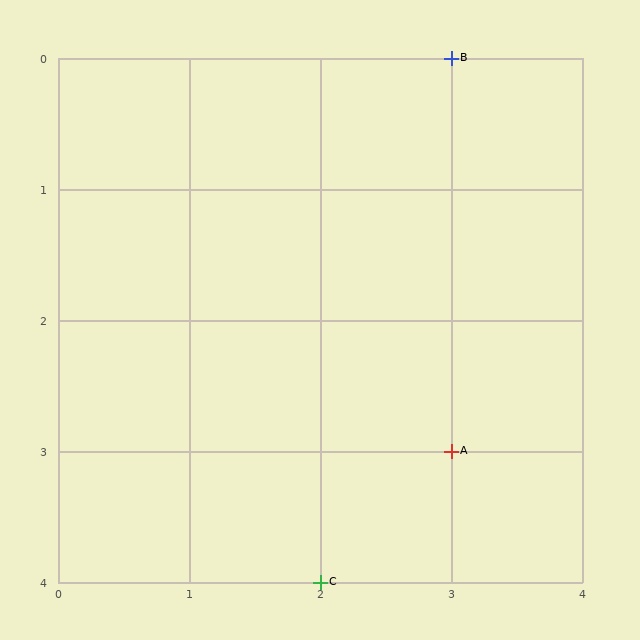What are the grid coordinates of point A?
Point A is at grid coordinates (3, 3).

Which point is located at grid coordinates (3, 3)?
Point A is at (3, 3).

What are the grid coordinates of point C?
Point C is at grid coordinates (2, 4).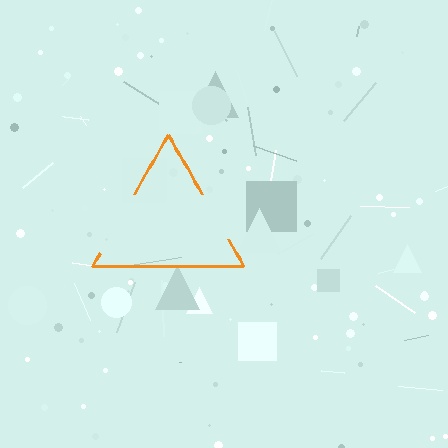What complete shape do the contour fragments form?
The contour fragments form a triangle.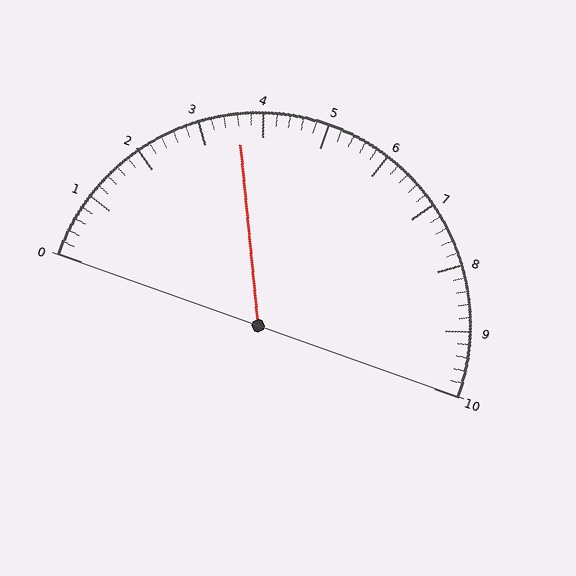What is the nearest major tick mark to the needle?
The nearest major tick mark is 4.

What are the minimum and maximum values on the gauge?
The gauge ranges from 0 to 10.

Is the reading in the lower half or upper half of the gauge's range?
The reading is in the lower half of the range (0 to 10).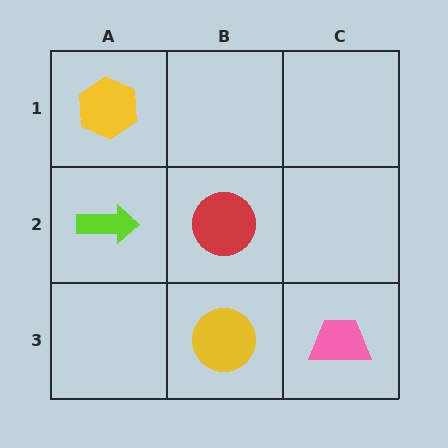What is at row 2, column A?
A lime arrow.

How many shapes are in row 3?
2 shapes.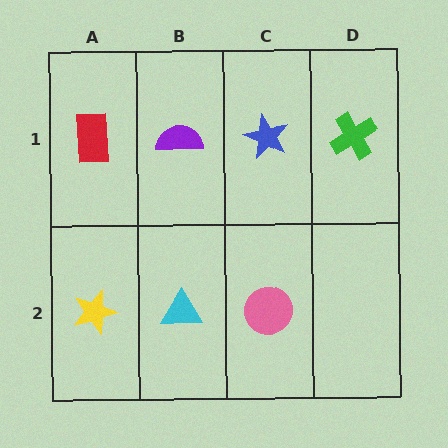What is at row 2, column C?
A pink circle.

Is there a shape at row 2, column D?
No, that cell is empty.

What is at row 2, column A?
A yellow star.